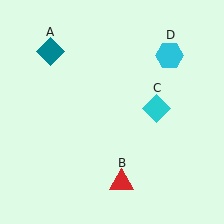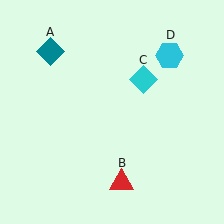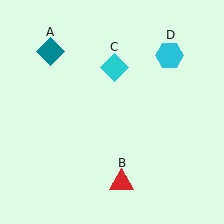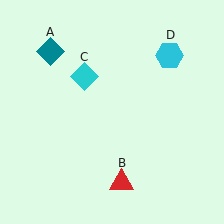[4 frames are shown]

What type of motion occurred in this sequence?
The cyan diamond (object C) rotated counterclockwise around the center of the scene.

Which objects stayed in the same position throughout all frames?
Teal diamond (object A) and red triangle (object B) and cyan hexagon (object D) remained stationary.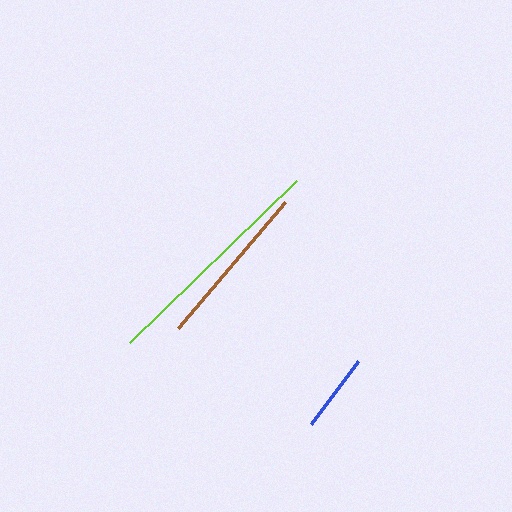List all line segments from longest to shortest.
From longest to shortest: lime, brown, blue.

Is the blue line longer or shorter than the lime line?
The lime line is longer than the blue line.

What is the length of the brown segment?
The brown segment is approximately 166 pixels long.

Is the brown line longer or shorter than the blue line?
The brown line is longer than the blue line.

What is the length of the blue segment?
The blue segment is approximately 78 pixels long.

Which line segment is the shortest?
The blue line is the shortest at approximately 78 pixels.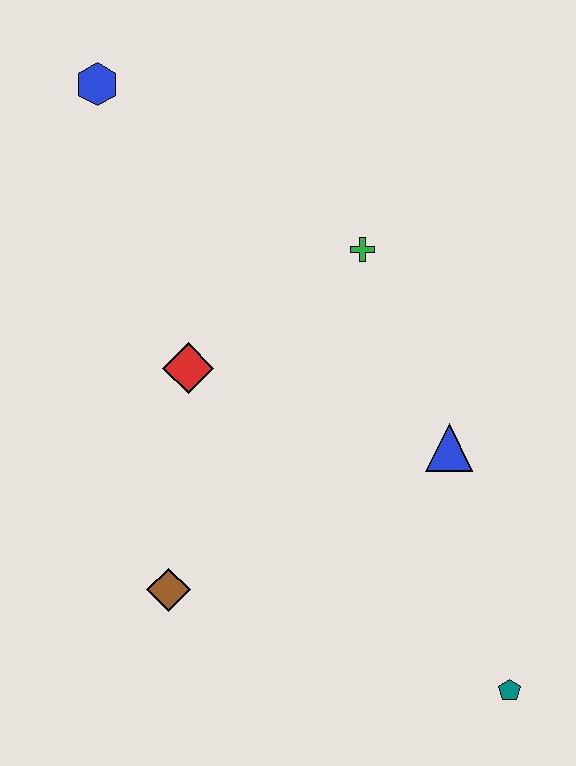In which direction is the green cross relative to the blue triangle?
The green cross is above the blue triangle.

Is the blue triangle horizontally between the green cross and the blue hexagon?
No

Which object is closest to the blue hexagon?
The red diamond is closest to the blue hexagon.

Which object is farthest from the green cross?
The teal pentagon is farthest from the green cross.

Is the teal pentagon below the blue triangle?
Yes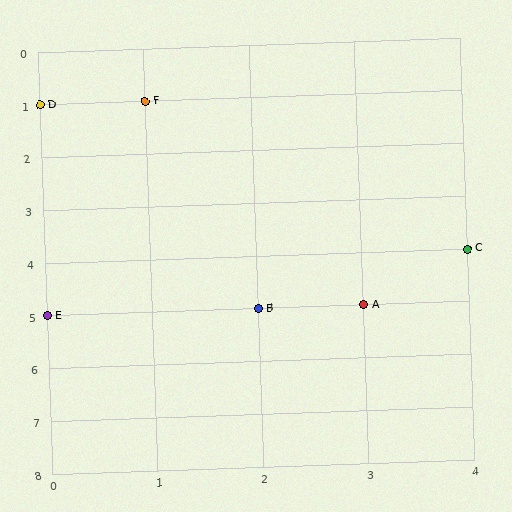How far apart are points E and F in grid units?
Points E and F are 1 column and 4 rows apart (about 4.1 grid units diagonally).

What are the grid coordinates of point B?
Point B is at grid coordinates (2, 5).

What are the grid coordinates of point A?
Point A is at grid coordinates (3, 5).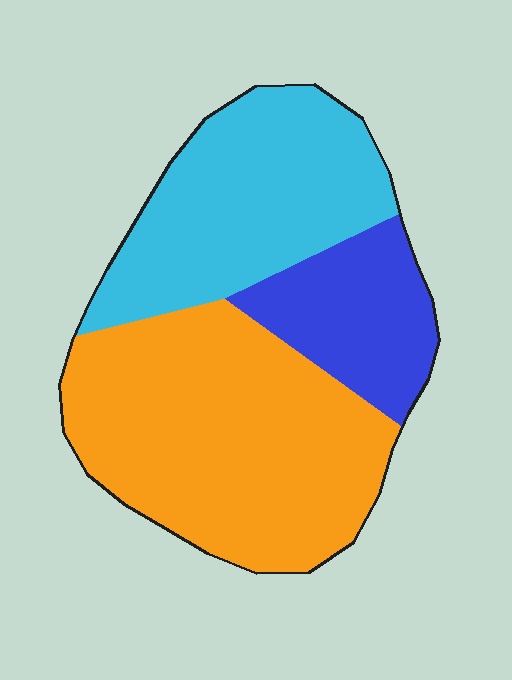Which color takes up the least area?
Blue, at roughly 20%.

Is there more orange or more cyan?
Orange.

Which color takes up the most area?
Orange, at roughly 50%.